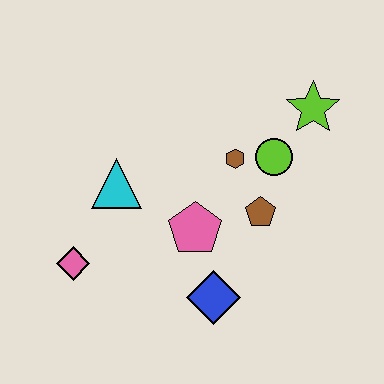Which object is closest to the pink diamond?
The cyan triangle is closest to the pink diamond.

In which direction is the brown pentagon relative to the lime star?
The brown pentagon is below the lime star.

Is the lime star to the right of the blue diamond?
Yes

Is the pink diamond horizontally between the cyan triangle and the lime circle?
No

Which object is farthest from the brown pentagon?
The pink diamond is farthest from the brown pentagon.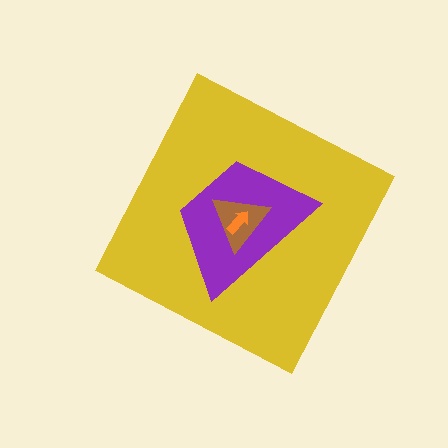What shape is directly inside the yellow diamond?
The purple trapezoid.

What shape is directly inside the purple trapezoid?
The brown triangle.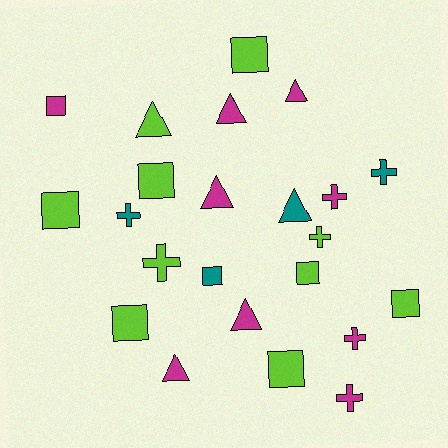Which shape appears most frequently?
Square, with 9 objects.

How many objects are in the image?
There are 23 objects.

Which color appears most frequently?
Lime, with 10 objects.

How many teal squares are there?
There is 1 teal square.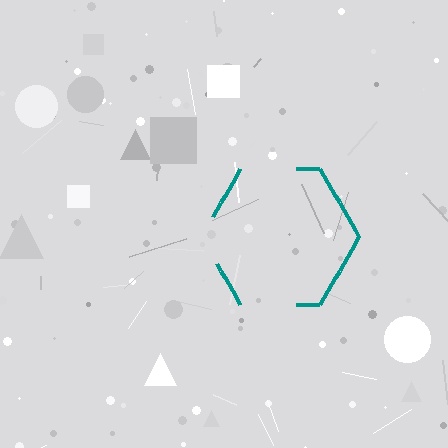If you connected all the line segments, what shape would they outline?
They would outline a hexagon.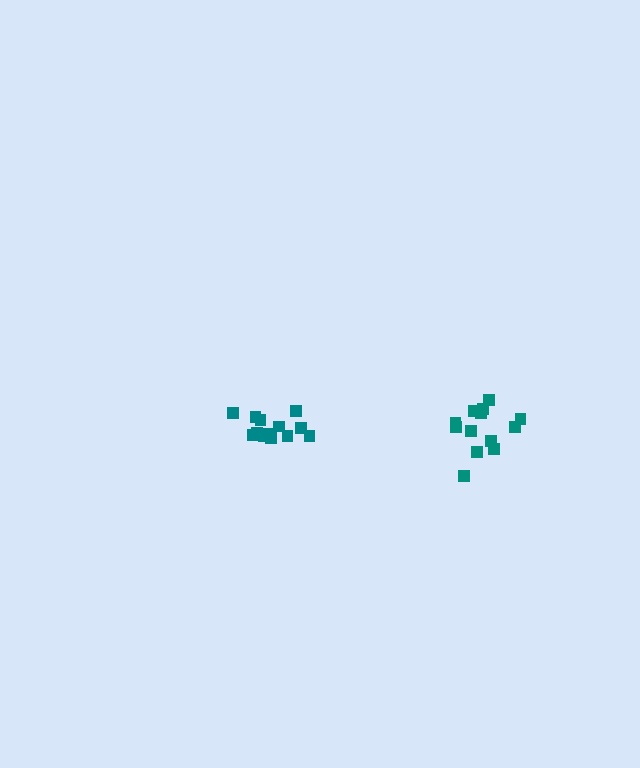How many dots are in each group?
Group 1: 13 dots, Group 2: 13 dots (26 total).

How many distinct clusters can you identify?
There are 2 distinct clusters.